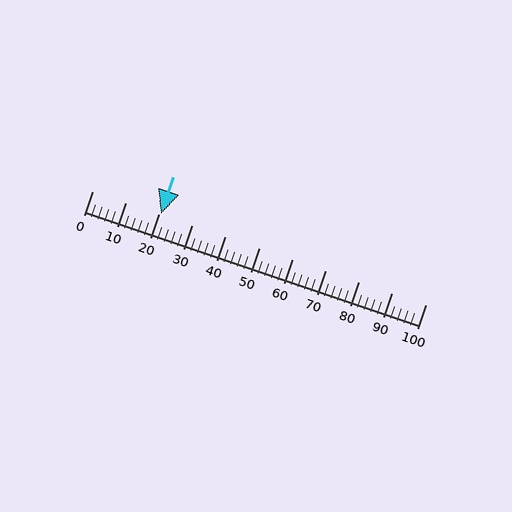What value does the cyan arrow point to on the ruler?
The cyan arrow points to approximately 21.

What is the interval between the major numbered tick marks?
The major tick marks are spaced 10 units apart.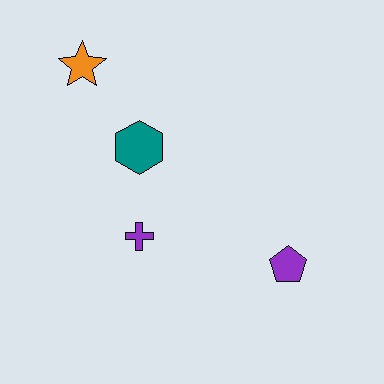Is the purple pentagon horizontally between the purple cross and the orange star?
No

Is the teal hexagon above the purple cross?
Yes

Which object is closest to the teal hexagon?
The purple cross is closest to the teal hexagon.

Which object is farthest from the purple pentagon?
The orange star is farthest from the purple pentagon.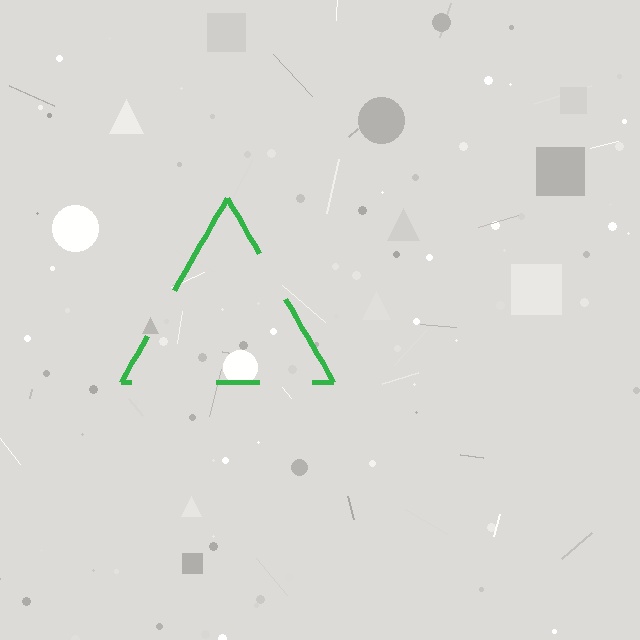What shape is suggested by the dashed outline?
The dashed outline suggests a triangle.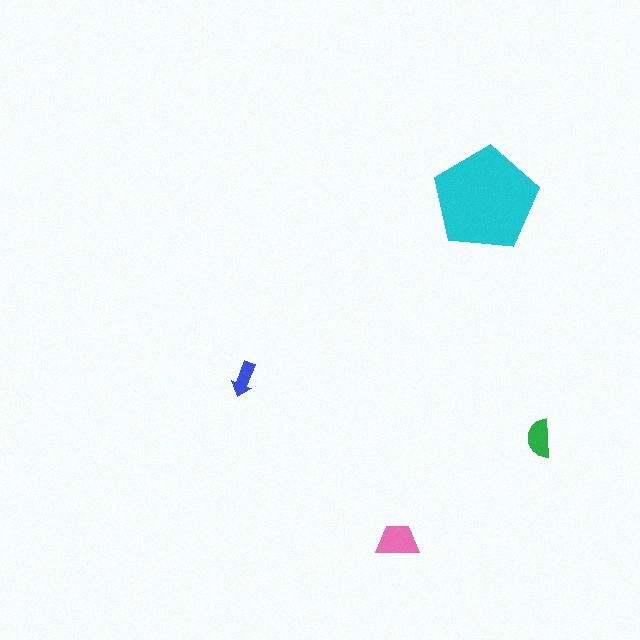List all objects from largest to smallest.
The cyan pentagon, the pink trapezoid, the green semicircle, the blue arrow.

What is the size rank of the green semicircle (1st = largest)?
3rd.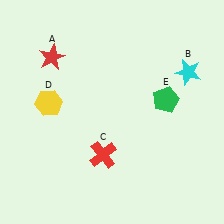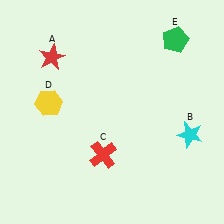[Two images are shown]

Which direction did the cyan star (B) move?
The cyan star (B) moved down.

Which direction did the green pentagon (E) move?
The green pentagon (E) moved up.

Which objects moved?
The objects that moved are: the cyan star (B), the green pentagon (E).